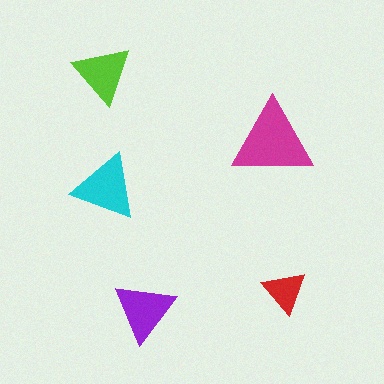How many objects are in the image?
There are 5 objects in the image.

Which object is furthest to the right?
The red triangle is rightmost.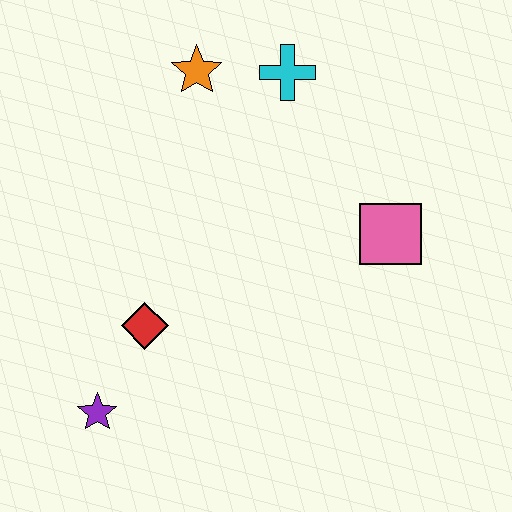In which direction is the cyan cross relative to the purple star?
The cyan cross is above the purple star.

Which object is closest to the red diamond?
The purple star is closest to the red diamond.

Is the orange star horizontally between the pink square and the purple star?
Yes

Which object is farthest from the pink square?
The purple star is farthest from the pink square.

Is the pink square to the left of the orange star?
No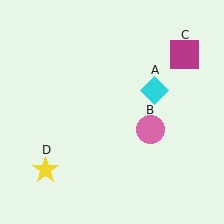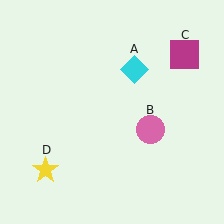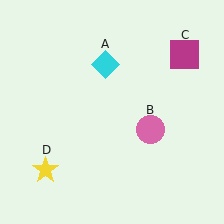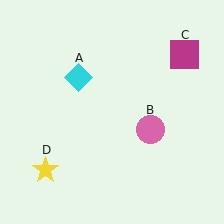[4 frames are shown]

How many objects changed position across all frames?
1 object changed position: cyan diamond (object A).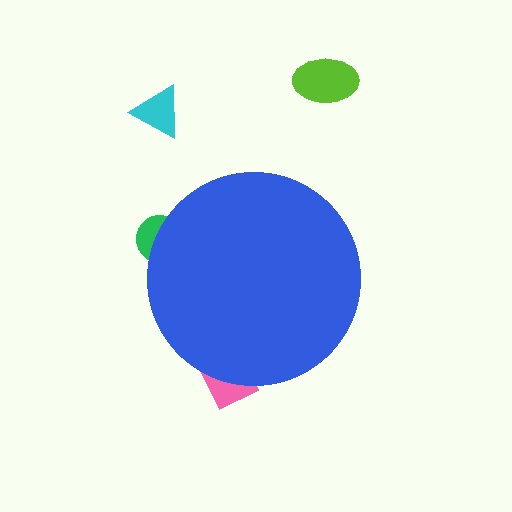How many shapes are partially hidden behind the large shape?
2 shapes are partially hidden.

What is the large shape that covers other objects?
A blue circle.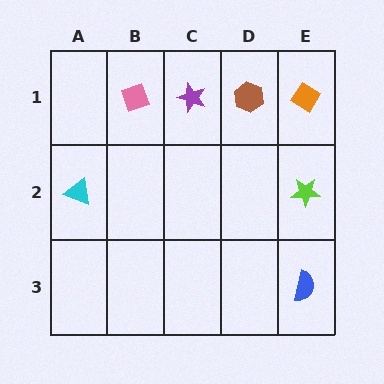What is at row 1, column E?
An orange diamond.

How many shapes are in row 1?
4 shapes.